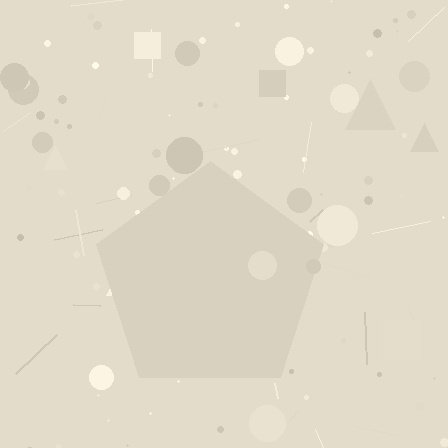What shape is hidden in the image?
A pentagon is hidden in the image.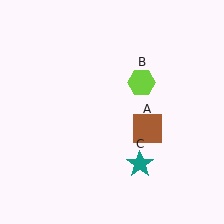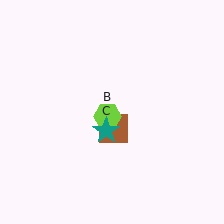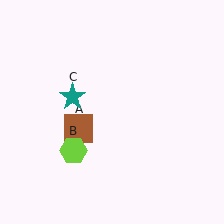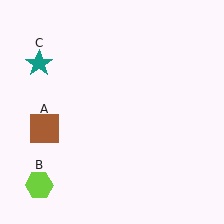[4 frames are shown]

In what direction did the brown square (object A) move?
The brown square (object A) moved left.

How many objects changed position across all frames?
3 objects changed position: brown square (object A), lime hexagon (object B), teal star (object C).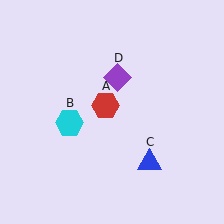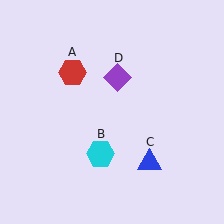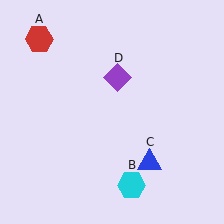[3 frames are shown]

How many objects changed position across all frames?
2 objects changed position: red hexagon (object A), cyan hexagon (object B).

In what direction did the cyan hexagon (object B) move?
The cyan hexagon (object B) moved down and to the right.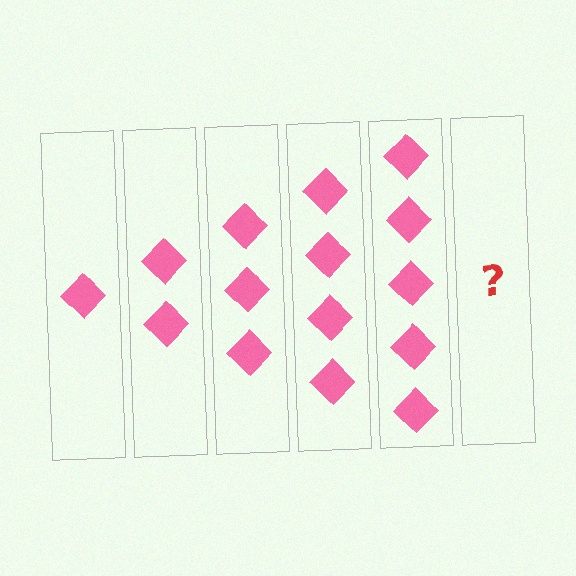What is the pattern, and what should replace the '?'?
The pattern is that each step adds one more diamond. The '?' should be 6 diamonds.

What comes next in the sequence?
The next element should be 6 diamonds.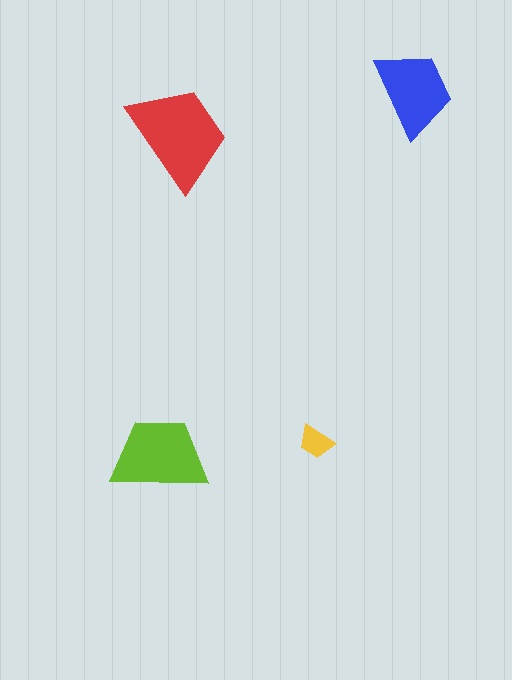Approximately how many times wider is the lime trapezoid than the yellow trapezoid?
About 2.5 times wider.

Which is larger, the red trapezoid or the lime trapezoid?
The red one.